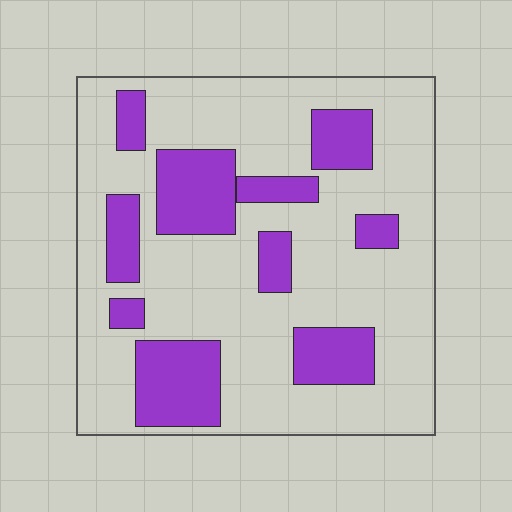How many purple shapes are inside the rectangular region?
10.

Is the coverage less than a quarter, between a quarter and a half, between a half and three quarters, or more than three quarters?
Between a quarter and a half.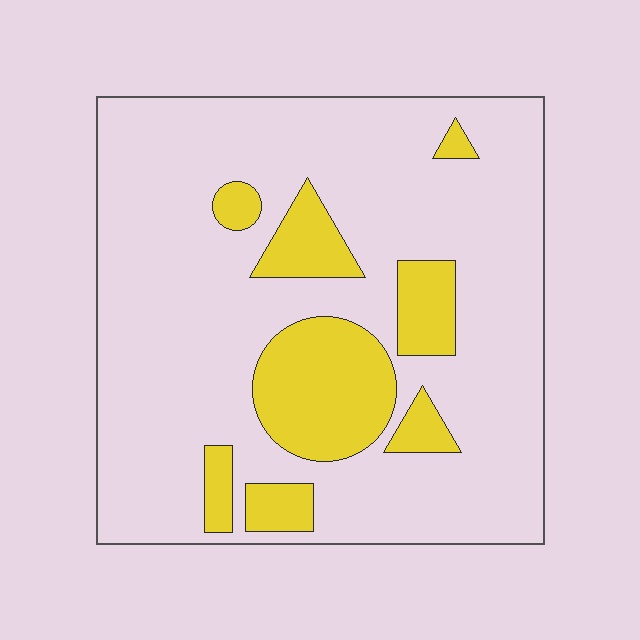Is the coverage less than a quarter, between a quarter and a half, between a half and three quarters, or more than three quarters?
Less than a quarter.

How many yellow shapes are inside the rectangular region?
8.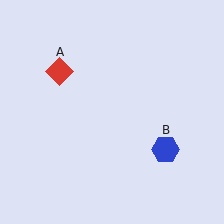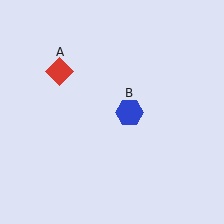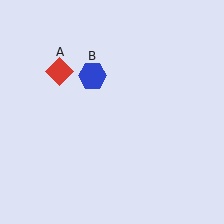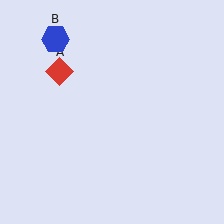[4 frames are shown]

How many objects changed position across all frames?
1 object changed position: blue hexagon (object B).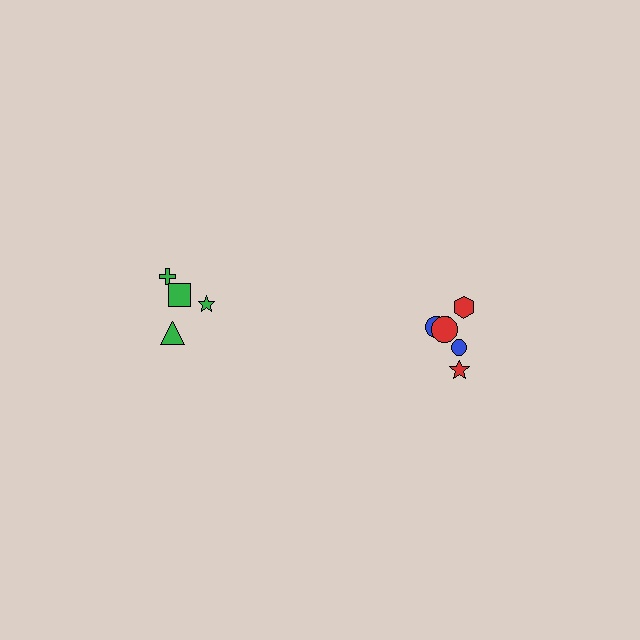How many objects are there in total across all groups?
There are 10 objects.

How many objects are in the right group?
There are 6 objects.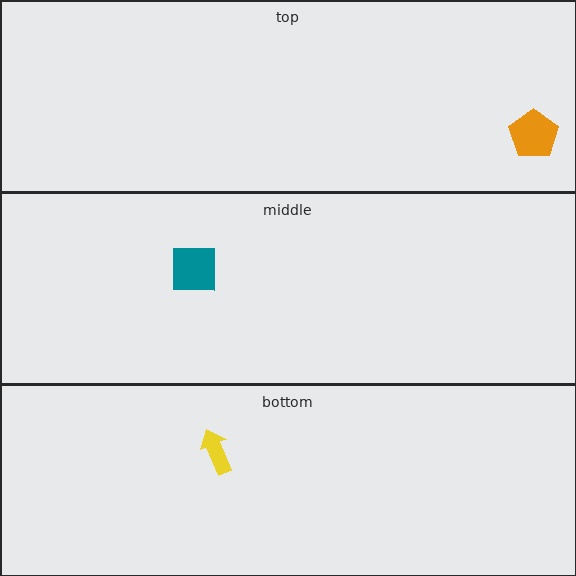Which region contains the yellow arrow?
The bottom region.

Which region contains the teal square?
The middle region.